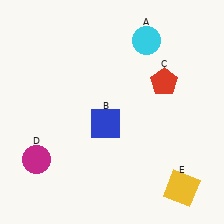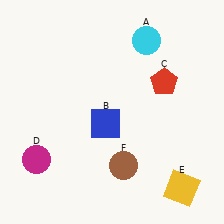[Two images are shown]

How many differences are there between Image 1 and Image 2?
There is 1 difference between the two images.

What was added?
A brown circle (F) was added in Image 2.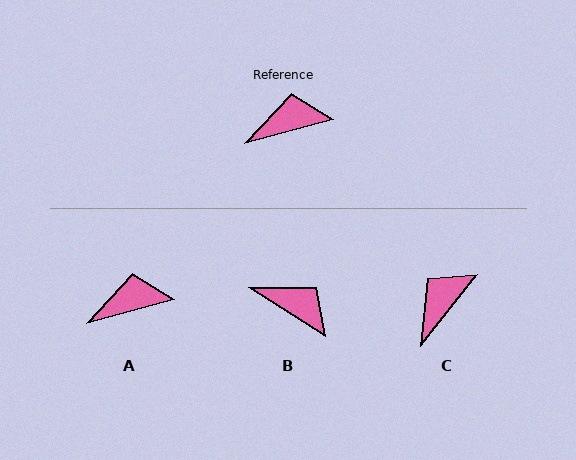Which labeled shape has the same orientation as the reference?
A.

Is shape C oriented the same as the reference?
No, it is off by about 37 degrees.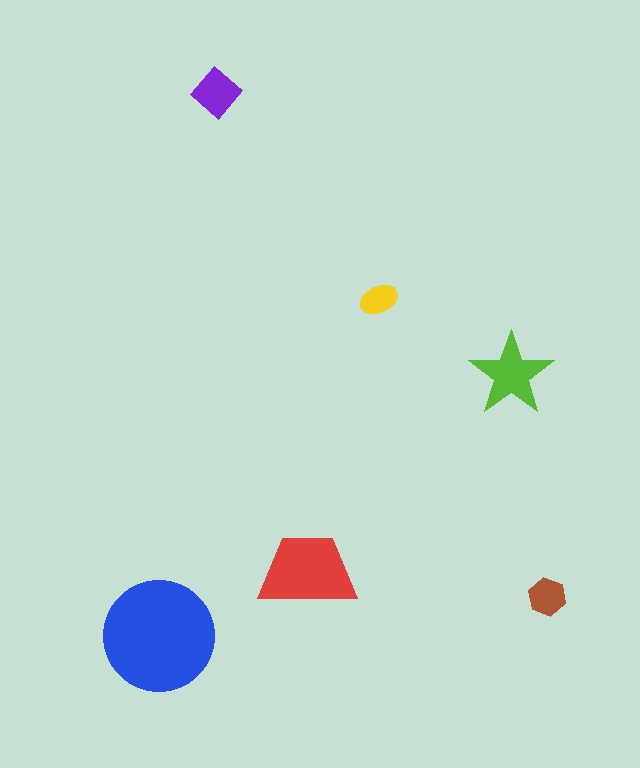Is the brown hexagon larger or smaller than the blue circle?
Smaller.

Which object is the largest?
The blue circle.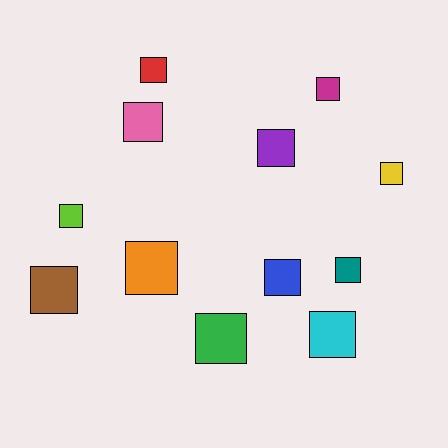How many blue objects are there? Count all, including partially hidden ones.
There is 1 blue object.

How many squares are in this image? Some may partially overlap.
There are 12 squares.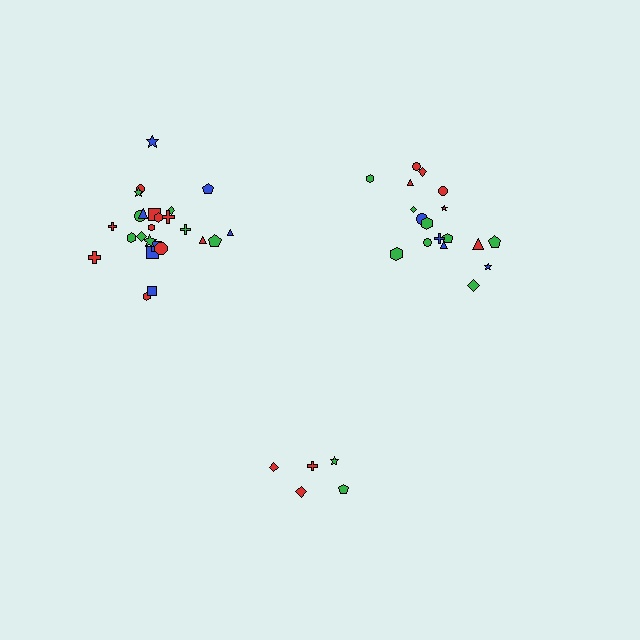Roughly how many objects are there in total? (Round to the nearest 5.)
Roughly 50 objects in total.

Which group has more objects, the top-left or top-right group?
The top-left group.